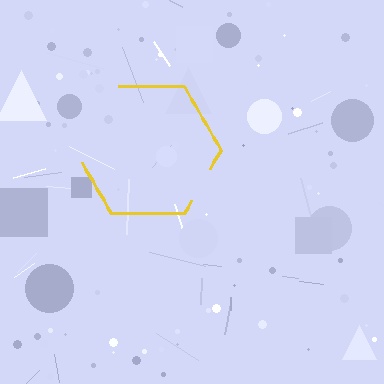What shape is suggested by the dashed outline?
The dashed outline suggests a hexagon.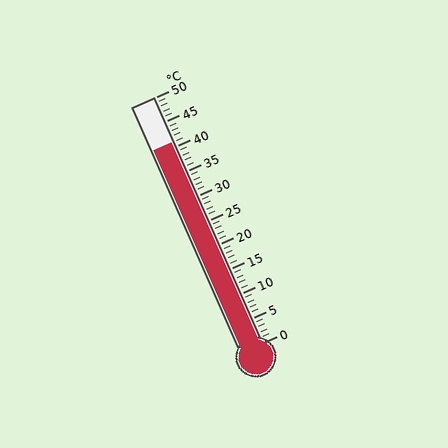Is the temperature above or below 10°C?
The temperature is above 10°C.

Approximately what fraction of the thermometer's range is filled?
The thermometer is filled to approximately 80% of its range.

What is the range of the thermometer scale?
The thermometer scale ranges from 0°C to 50°C.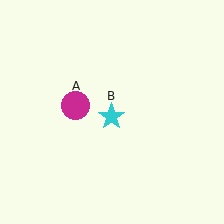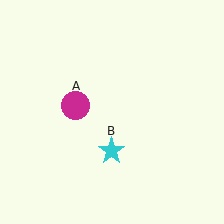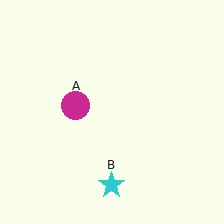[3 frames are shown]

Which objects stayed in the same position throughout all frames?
Magenta circle (object A) remained stationary.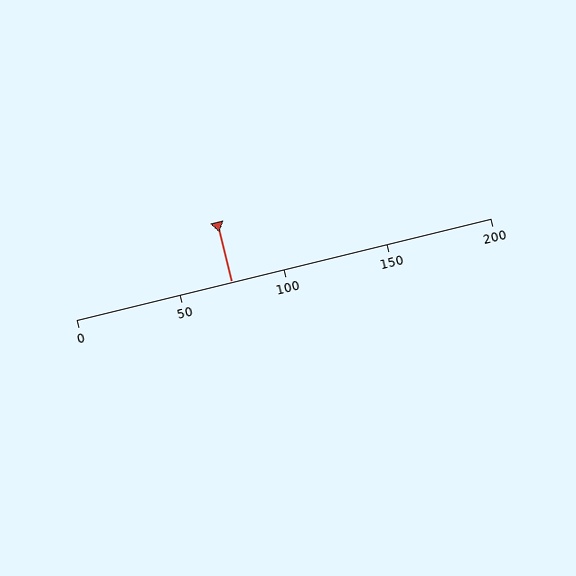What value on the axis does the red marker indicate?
The marker indicates approximately 75.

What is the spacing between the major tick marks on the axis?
The major ticks are spaced 50 apart.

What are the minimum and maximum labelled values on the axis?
The axis runs from 0 to 200.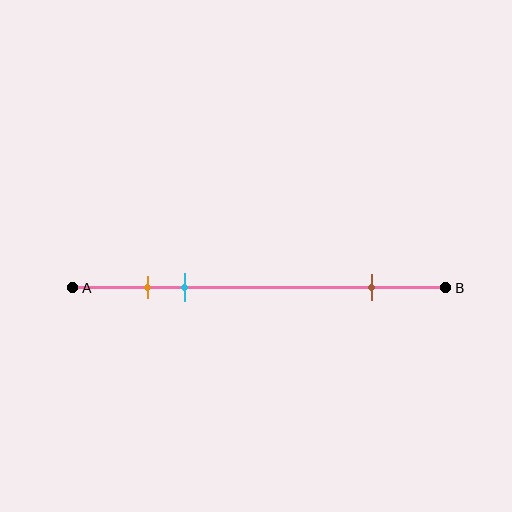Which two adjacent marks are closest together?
The orange and cyan marks are the closest adjacent pair.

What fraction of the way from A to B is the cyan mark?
The cyan mark is approximately 30% (0.3) of the way from A to B.